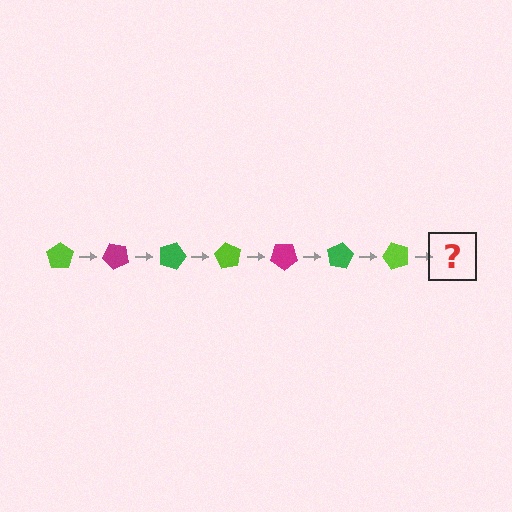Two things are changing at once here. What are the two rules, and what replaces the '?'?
The two rules are that it rotates 45 degrees each step and the color cycles through lime, magenta, and green. The '?' should be a magenta pentagon, rotated 315 degrees from the start.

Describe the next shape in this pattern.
It should be a magenta pentagon, rotated 315 degrees from the start.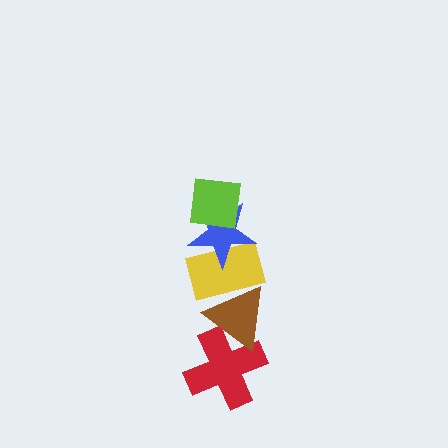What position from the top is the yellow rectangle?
The yellow rectangle is 3rd from the top.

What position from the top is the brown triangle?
The brown triangle is 4th from the top.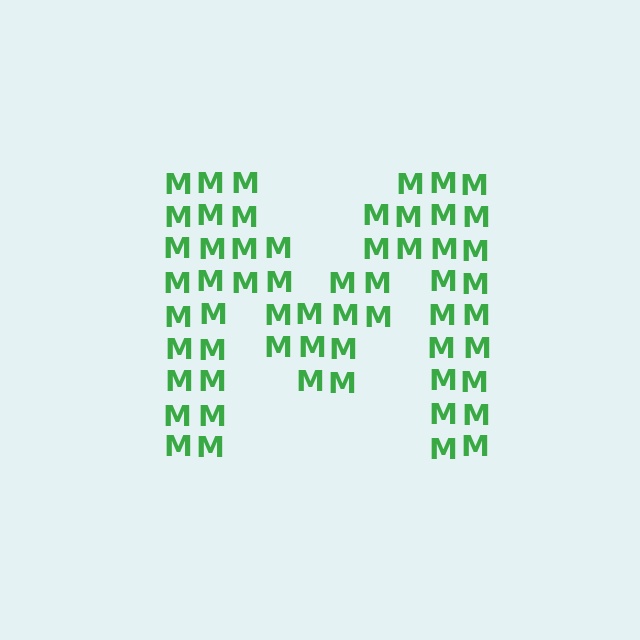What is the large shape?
The large shape is the letter M.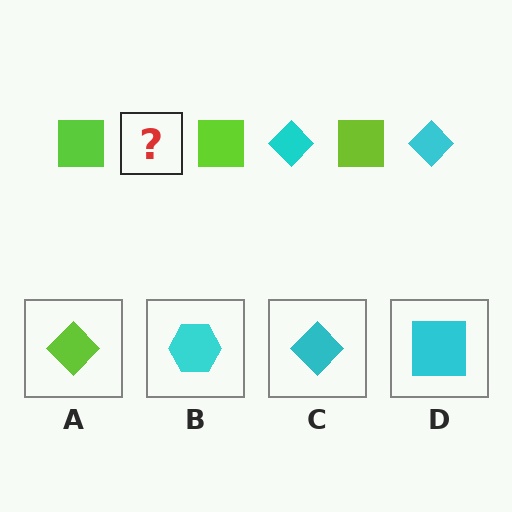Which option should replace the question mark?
Option C.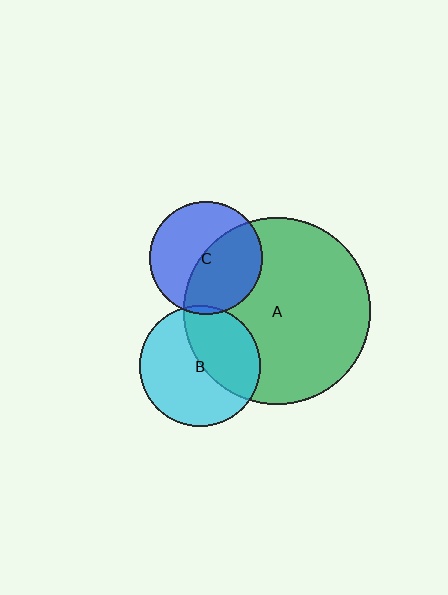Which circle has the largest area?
Circle A (green).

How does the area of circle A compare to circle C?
Approximately 2.7 times.